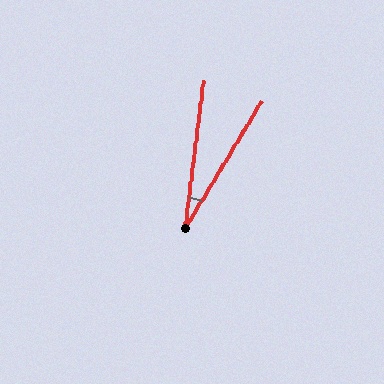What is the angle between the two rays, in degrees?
Approximately 24 degrees.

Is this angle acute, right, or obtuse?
It is acute.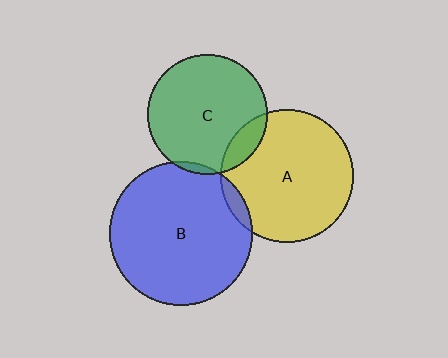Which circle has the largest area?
Circle B (blue).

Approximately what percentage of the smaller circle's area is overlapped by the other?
Approximately 10%.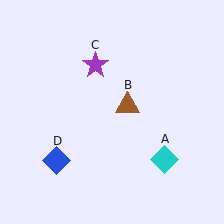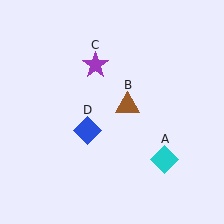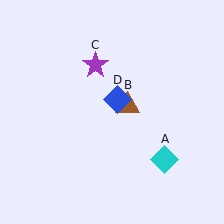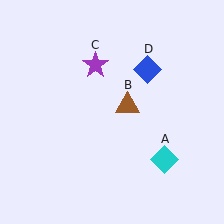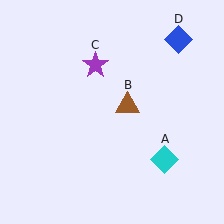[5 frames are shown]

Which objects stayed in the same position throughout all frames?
Cyan diamond (object A) and brown triangle (object B) and purple star (object C) remained stationary.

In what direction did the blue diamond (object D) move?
The blue diamond (object D) moved up and to the right.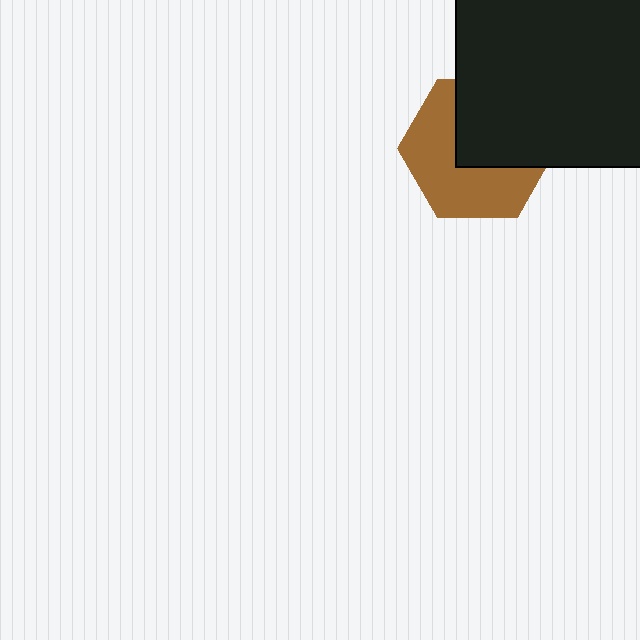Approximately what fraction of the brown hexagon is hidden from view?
Roughly 45% of the brown hexagon is hidden behind the black rectangle.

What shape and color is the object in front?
The object in front is a black rectangle.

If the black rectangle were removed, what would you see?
You would see the complete brown hexagon.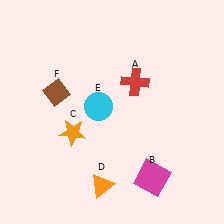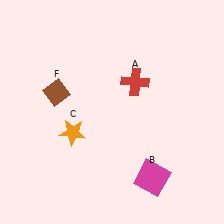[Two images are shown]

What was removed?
The orange triangle (D), the cyan circle (E) were removed in Image 2.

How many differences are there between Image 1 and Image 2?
There are 2 differences between the two images.